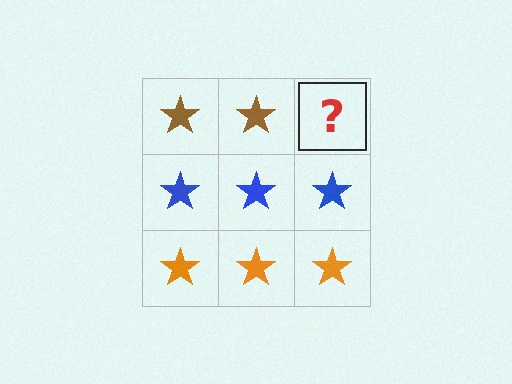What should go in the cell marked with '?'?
The missing cell should contain a brown star.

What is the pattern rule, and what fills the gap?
The rule is that each row has a consistent color. The gap should be filled with a brown star.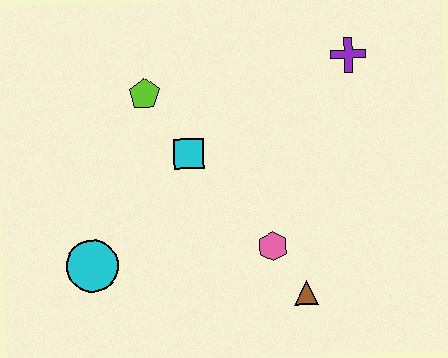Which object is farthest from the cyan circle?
The purple cross is farthest from the cyan circle.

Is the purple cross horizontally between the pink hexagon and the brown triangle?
No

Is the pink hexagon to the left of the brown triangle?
Yes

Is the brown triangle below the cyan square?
Yes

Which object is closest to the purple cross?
The cyan square is closest to the purple cross.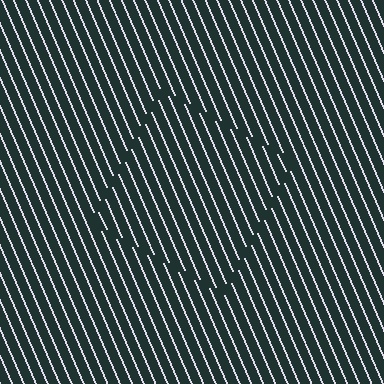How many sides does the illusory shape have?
4 sides — the line-ends trace a square.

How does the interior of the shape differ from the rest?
The interior of the shape contains the same grating, shifted by half a period — the contour is defined by the phase discontinuity where line-ends from the inner and outer gratings abut.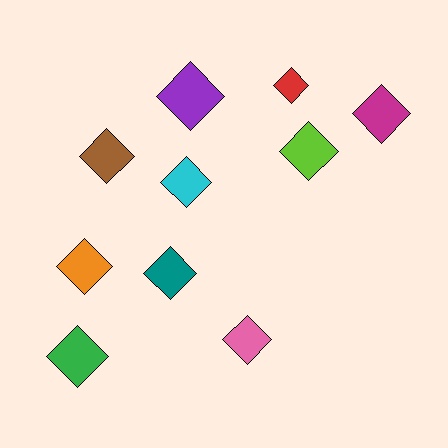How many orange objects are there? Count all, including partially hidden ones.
There is 1 orange object.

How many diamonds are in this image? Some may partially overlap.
There are 10 diamonds.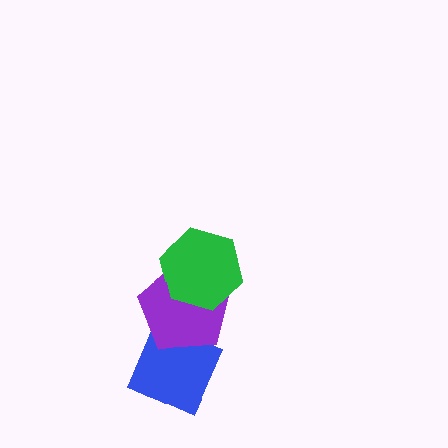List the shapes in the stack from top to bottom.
From top to bottom: the green hexagon, the purple pentagon, the blue diamond.